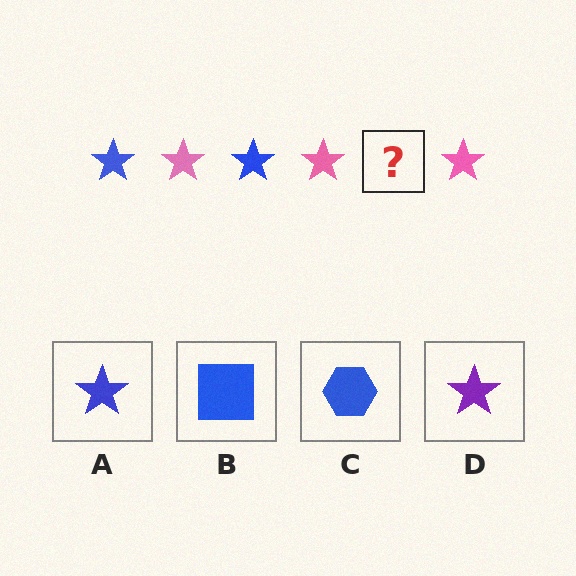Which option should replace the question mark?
Option A.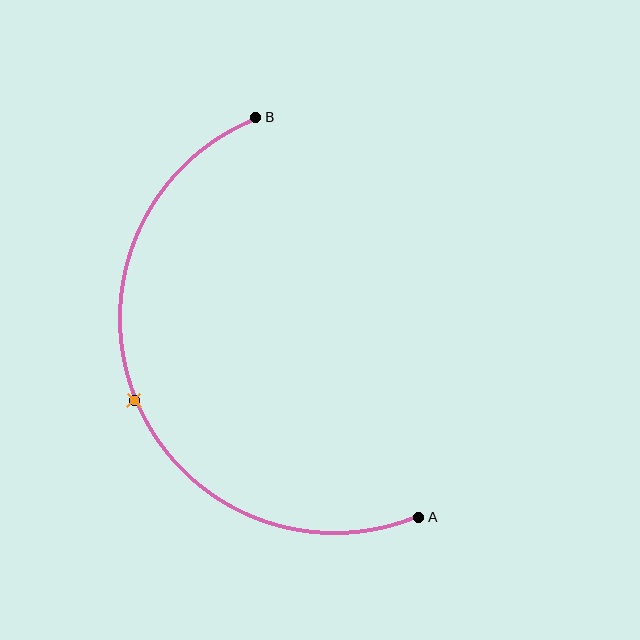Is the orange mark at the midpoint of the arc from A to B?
Yes. The orange mark lies on the arc at equal arc-length from both A and B — it is the arc midpoint.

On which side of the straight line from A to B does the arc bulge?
The arc bulges to the left of the straight line connecting A and B.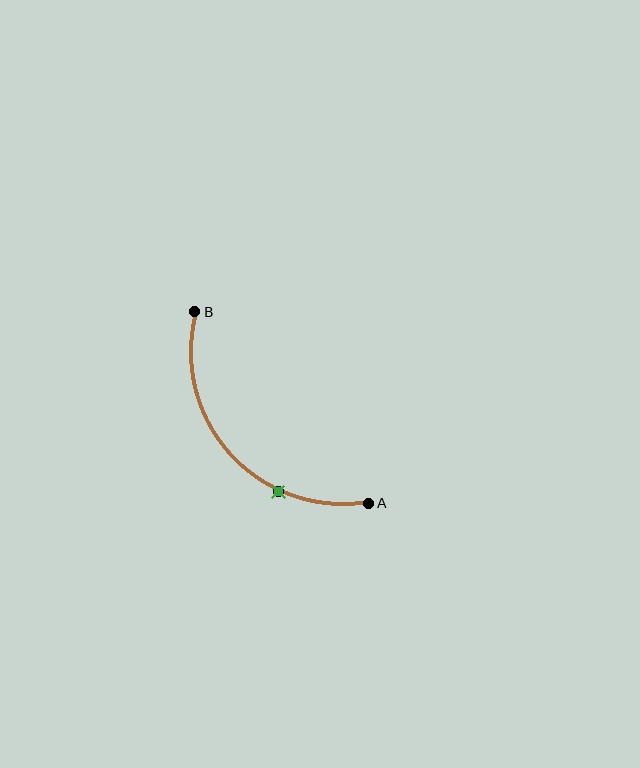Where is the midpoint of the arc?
The arc midpoint is the point on the curve farthest from the straight line joining A and B. It sits below and to the left of that line.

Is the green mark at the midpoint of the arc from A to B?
No. The green mark lies on the arc but is closer to endpoint A. The arc midpoint would be at the point on the curve equidistant along the arc from both A and B.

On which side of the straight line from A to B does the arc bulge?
The arc bulges below and to the left of the straight line connecting A and B.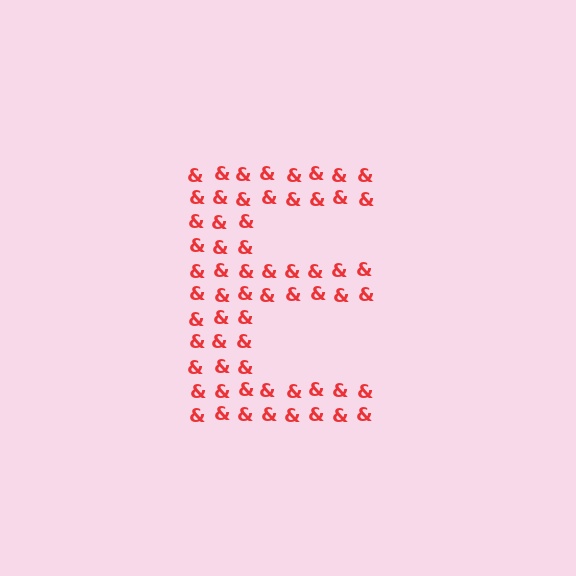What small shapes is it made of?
It is made of small ampersands.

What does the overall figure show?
The overall figure shows the letter E.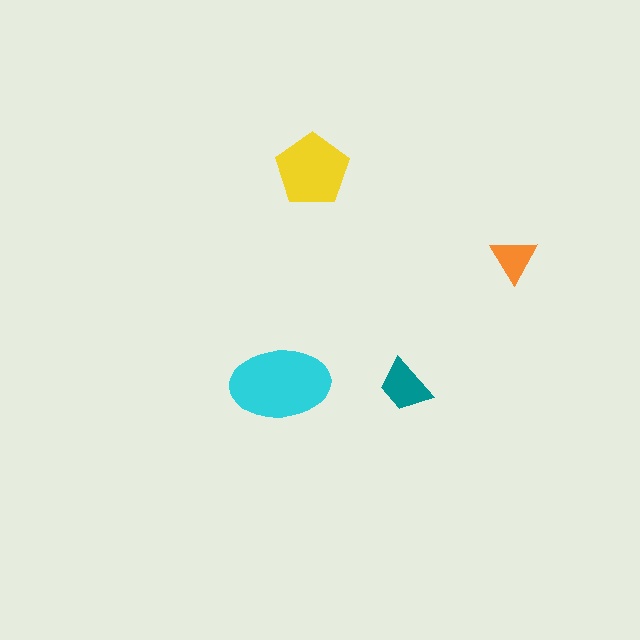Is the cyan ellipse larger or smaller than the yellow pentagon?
Larger.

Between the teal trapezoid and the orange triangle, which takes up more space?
The teal trapezoid.